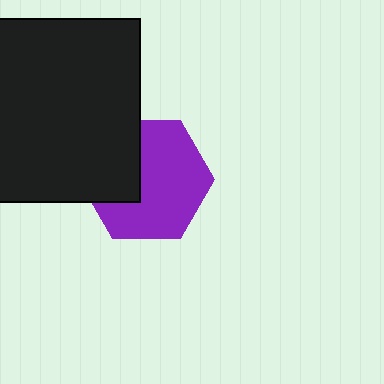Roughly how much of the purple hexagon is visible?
Most of it is visible (roughly 66%).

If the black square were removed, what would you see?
You would see the complete purple hexagon.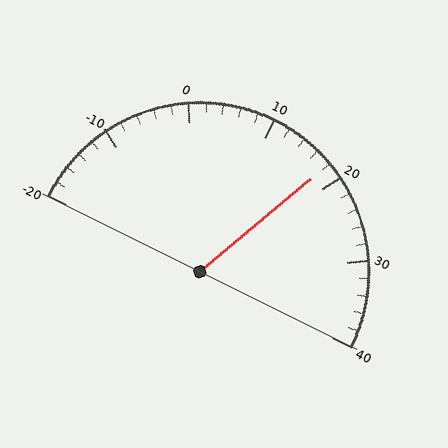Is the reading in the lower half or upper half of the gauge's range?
The reading is in the upper half of the range (-20 to 40).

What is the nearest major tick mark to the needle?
The nearest major tick mark is 20.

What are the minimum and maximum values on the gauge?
The gauge ranges from -20 to 40.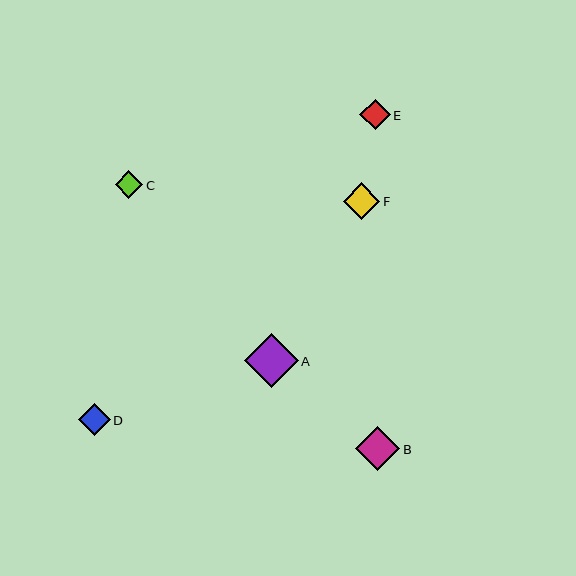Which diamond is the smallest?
Diamond C is the smallest with a size of approximately 28 pixels.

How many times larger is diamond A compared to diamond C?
Diamond A is approximately 1.9 times the size of diamond C.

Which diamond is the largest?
Diamond A is the largest with a size of approximately 54 pixels.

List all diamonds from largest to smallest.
From largest to smallest: A, B, F, D, E, C.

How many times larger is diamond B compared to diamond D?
Diamond B is approximately 1.4 times the size of diamond D.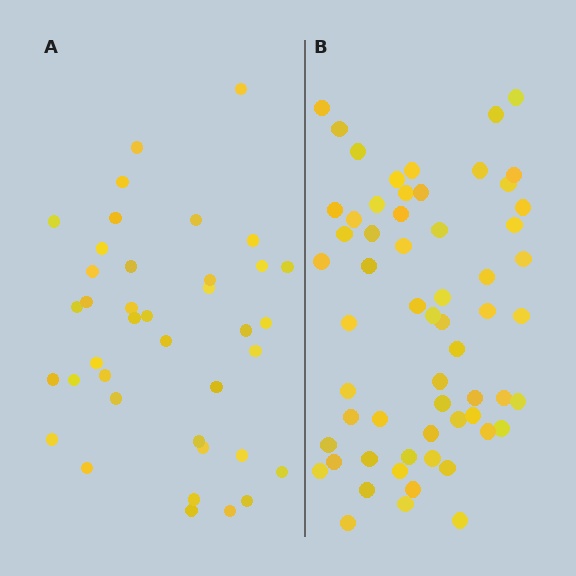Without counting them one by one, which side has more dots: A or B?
Region B (the right region) has more dots.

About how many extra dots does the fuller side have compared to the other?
Region B has approximately 20 more dots than region A.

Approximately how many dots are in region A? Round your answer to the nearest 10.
About 40 dots. (The exact count is 39, which rounds to 40.)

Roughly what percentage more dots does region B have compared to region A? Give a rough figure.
About 55% more.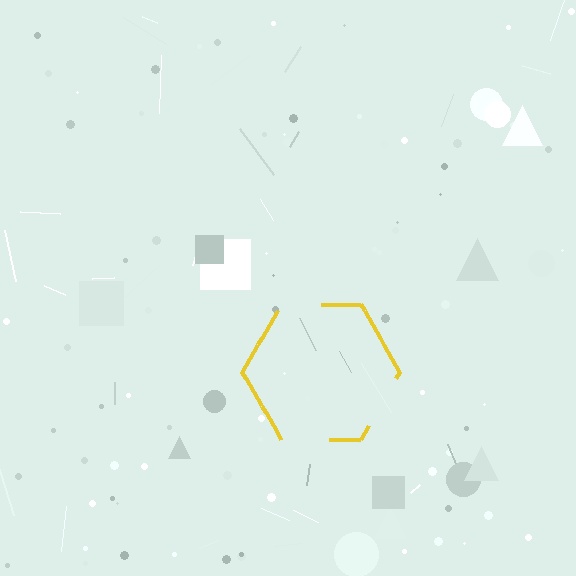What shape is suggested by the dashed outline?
The dashed outline suggests a hexagon.